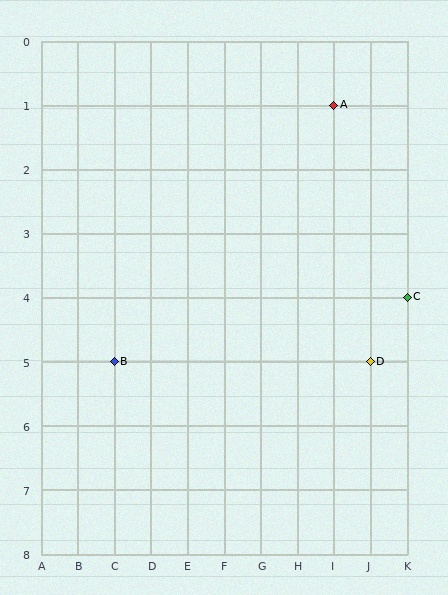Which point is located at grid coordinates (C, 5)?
Point B is at (C, 5).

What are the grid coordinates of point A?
Point A is at grid coordinates (I, 1).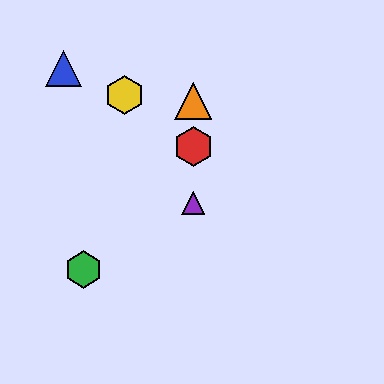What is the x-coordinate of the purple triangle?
The purple triangle is at x≈193.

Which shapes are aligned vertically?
The red hexagon, the purple triangle, the orange triangle are aligned vertically.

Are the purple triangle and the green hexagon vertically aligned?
No, the purple triangle is at x≈193 and the green hexagon is at x≈83.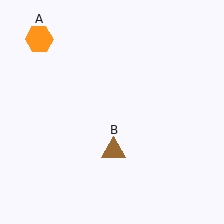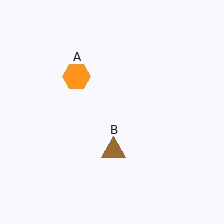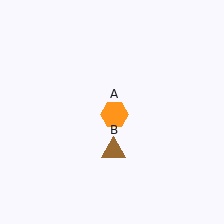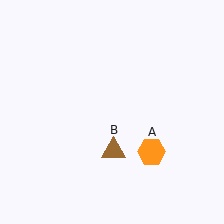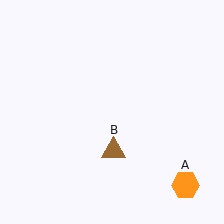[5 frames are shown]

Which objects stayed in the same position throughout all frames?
Brown triangle (object B) remained stationary.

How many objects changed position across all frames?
1 object changed position: orange hexagon (object A).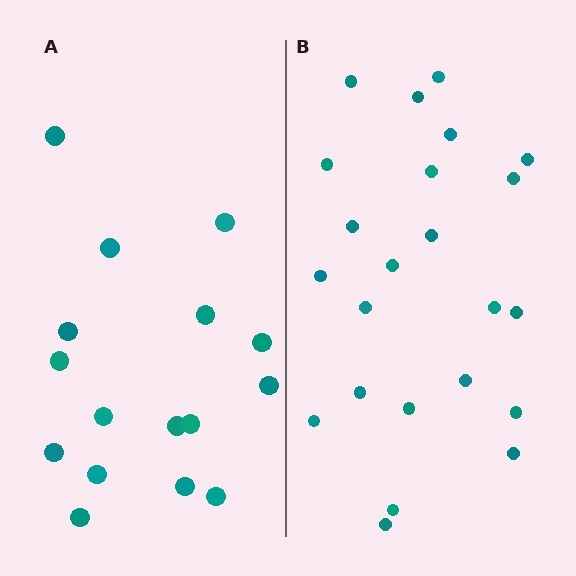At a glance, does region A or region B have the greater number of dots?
Region B (the right region) has more dots.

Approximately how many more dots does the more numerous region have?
Region B has roughly 8 or so more dots than region A.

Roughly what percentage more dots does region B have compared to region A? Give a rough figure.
About 45% more.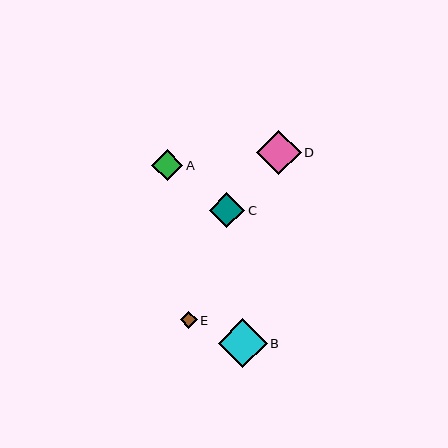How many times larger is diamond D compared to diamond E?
Diamond D is approximately 2.6 times the size of diamond E.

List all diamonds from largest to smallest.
From largest to smallest: B, D, C, A, E.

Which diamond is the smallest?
Diamond E is the smallest with a size of approximately 17 pixels.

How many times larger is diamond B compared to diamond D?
Diamond B is approximately 1.1 times the size of diamond D.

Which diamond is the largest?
Diamond B is the largest with a size of approximately 49 pixels.